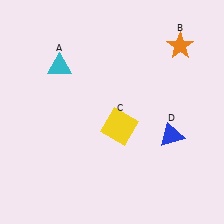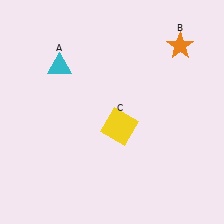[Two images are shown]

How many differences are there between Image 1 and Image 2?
There is 1 difference between the two images.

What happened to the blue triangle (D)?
The blue triangle (D) was removed in Image 2. It was in the bottom-right area of Image 1.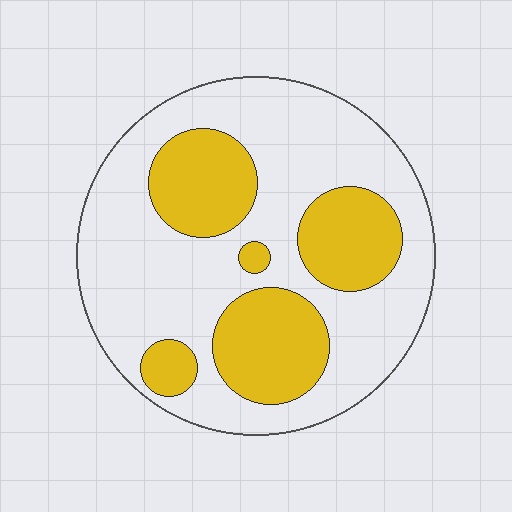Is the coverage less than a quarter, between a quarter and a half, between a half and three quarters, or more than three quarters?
Between a quarter and a half.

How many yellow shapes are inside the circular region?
5.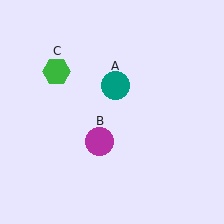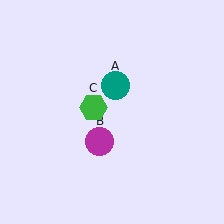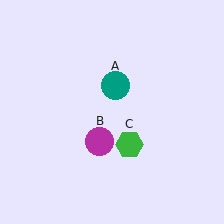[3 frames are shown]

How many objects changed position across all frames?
1 object changed position: green hexagon (object C).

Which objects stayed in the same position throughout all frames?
Teal circle (object A) and magenta circle (object B) remained stationary.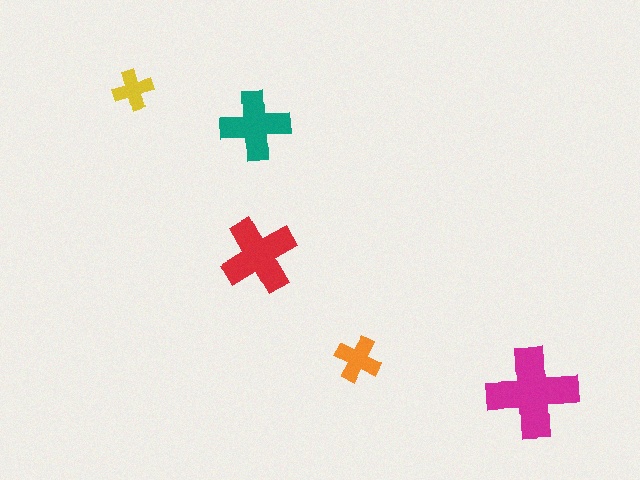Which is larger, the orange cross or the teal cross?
The teal one.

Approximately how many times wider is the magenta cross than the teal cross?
About 1.5 times wider.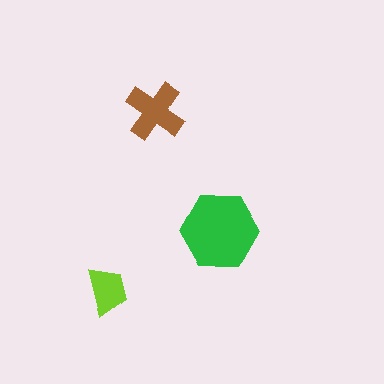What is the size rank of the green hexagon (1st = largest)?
1st.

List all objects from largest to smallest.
The green hexagon, the brown cross, the lime trapezoid.